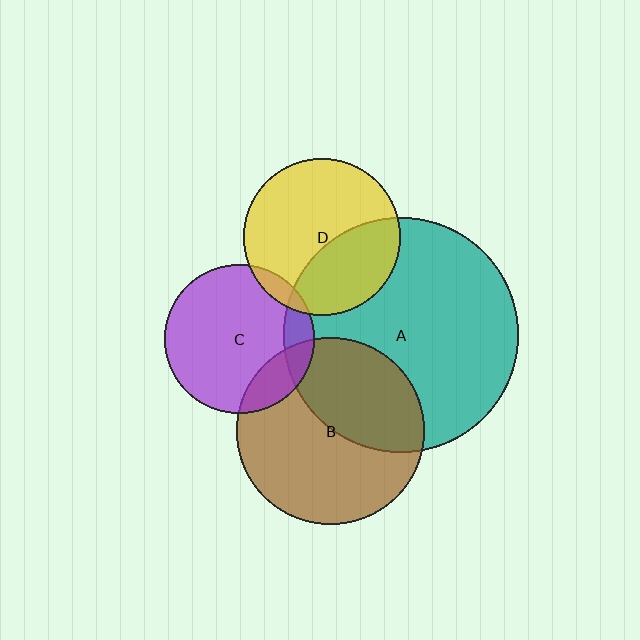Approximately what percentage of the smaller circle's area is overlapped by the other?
Approximately 5%.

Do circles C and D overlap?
Yes.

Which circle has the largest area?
Circle A (teal).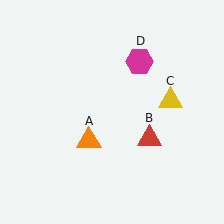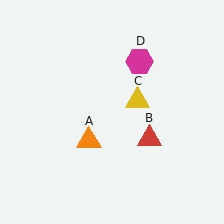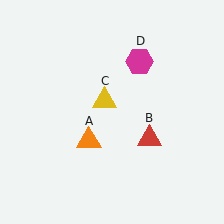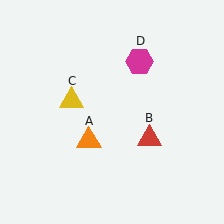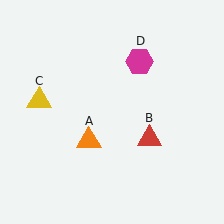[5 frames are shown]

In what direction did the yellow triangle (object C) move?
The yellow triangle (object C) moved left.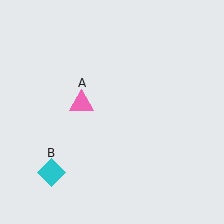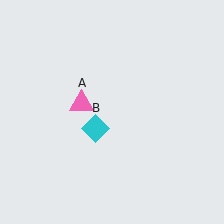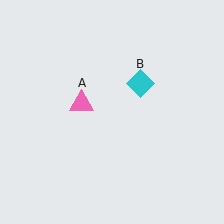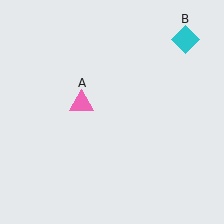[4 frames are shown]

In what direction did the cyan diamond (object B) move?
The cyan diamond (object B) moved up and to the right.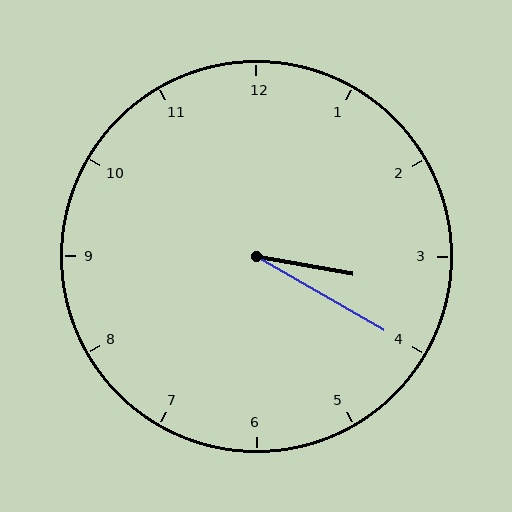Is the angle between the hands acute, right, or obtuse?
It is acute.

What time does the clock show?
3:20.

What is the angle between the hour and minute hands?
Approximately 20 degrees.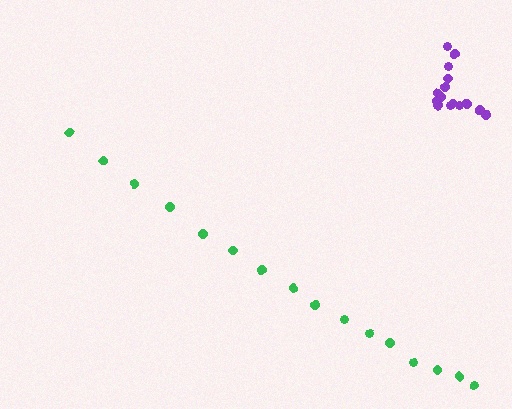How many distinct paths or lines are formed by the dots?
There are 2 distinct paths.